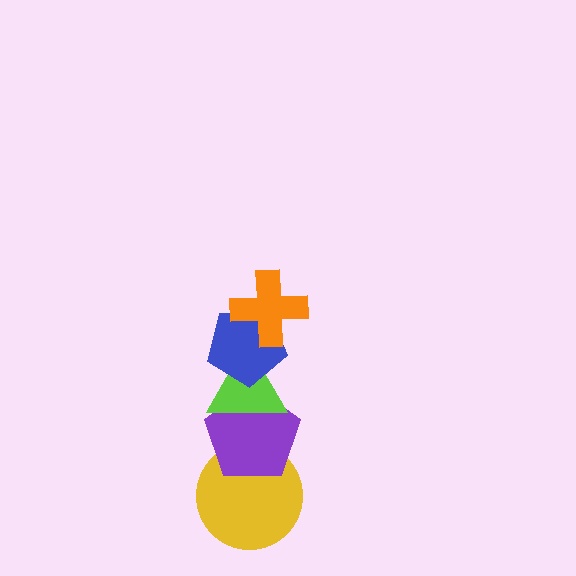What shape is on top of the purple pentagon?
The lime triangle is on top of the purple pentagon.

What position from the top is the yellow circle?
The yellow circle is 5th from the top.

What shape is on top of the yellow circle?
The purple pentagon is on top of the yellow circle.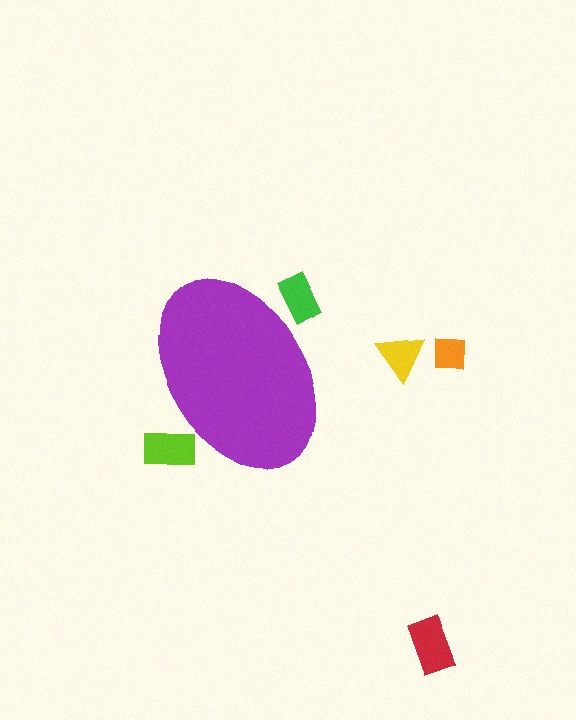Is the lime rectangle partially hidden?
Yes, the lime rectangle is partially hidden behind the purple ellipse.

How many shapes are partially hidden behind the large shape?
2 shapes are partially hidden.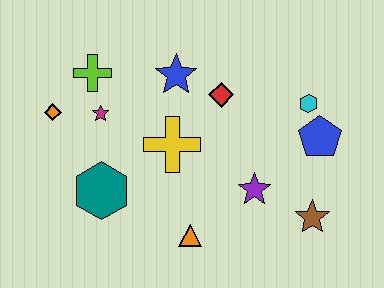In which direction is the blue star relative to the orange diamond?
The blue star is to the right of the orange diamond.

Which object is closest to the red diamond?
The blue star is closest to the red diamond.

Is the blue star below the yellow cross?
No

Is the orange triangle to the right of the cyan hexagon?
No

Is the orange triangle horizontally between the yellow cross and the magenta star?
No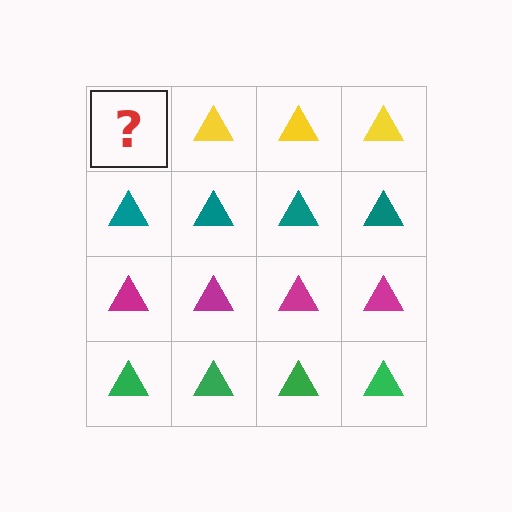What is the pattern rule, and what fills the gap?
The rule is that each row has a consistent color. The gap should be filled with a yellow triangle.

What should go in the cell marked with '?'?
The missing cell should contain a yellow triangle.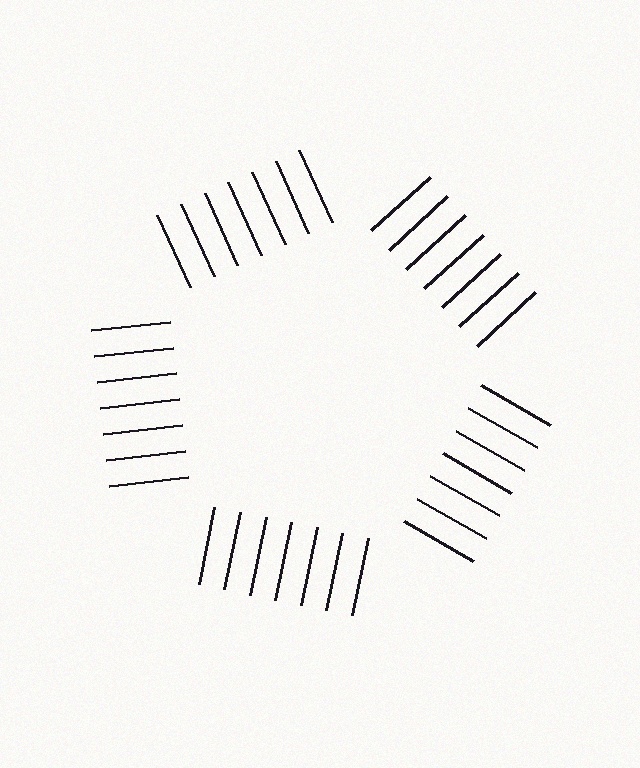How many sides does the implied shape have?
5 sides — the line-ends trace a pentagon.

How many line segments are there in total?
35 — 7 along each of the 5 edges.